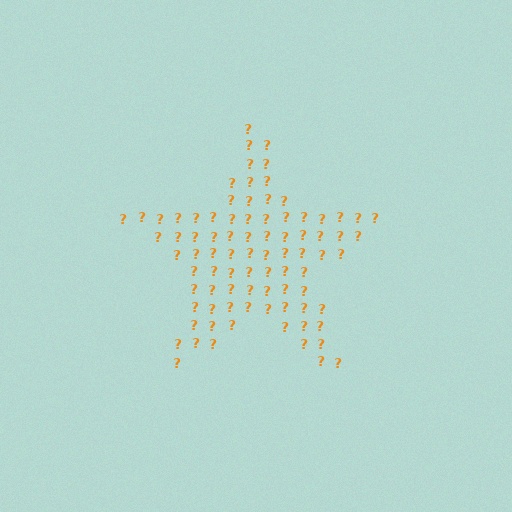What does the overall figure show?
The overall figure shows a star.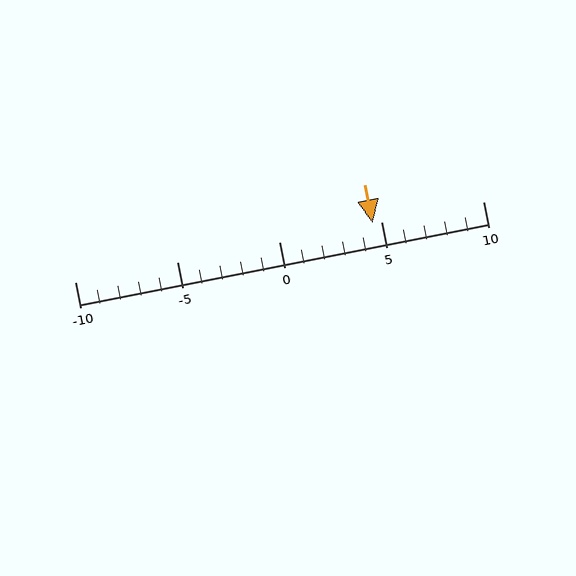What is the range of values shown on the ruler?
The ruler shows values from -10 to 10.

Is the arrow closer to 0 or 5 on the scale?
The arrow is closer to 5.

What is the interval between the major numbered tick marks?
The major tick marks are spaced 5 units apart.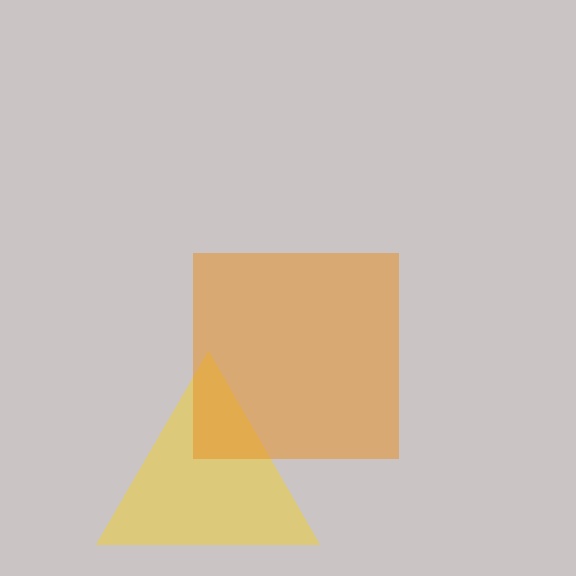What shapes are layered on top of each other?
The layered shapes are: a yellow triangle, an orange square.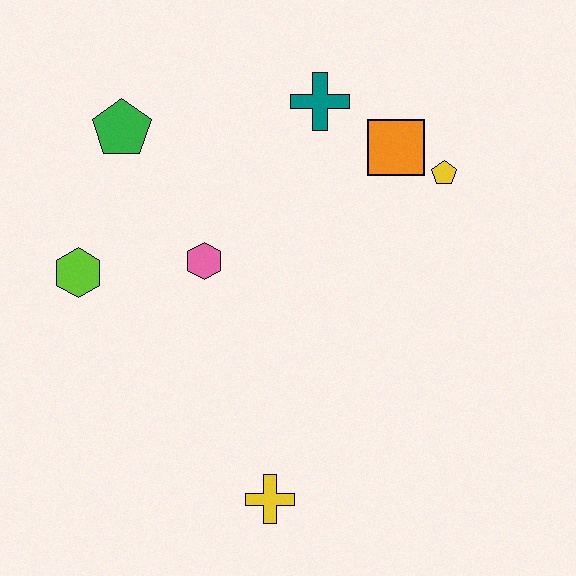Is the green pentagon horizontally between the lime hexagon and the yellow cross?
Yes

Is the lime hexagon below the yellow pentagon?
Yes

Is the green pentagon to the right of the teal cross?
No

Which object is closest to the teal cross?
The orange square is closest to the teal cross.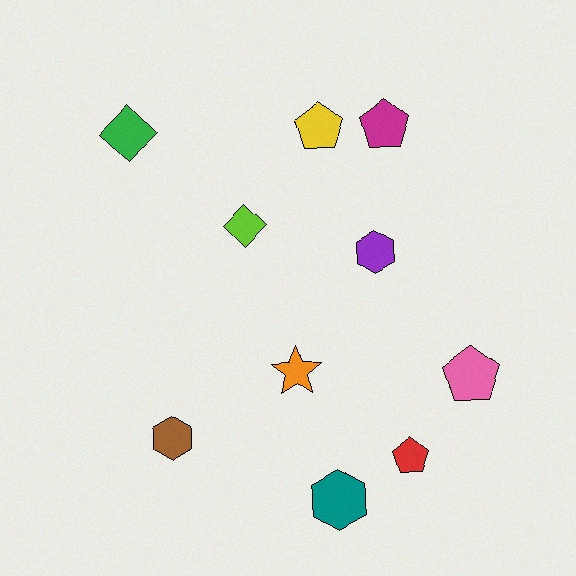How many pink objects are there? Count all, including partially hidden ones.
There is 1 pink object.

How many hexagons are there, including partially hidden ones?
There are 3 hexagons.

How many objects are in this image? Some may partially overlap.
There are 10 objects.